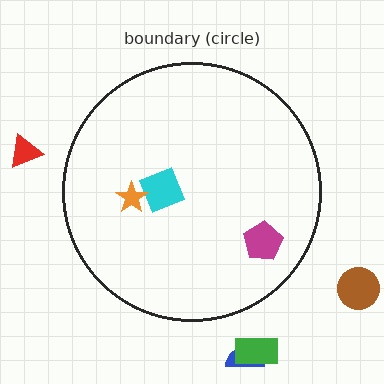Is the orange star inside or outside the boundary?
Inside.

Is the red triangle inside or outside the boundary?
Outside.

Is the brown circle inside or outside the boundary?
Outside.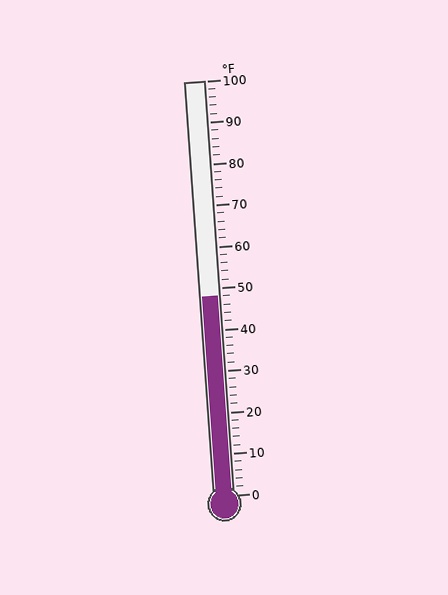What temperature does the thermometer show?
The thermometer shows approximately 48°F.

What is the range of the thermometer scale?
The thermometer scale ranges from 0°F to 100°F.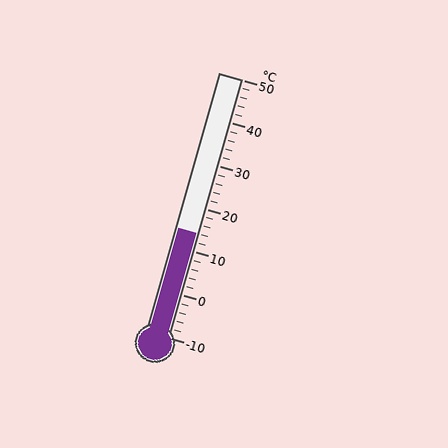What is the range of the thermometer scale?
The thermometer scale ranges from -10°C to 50°C.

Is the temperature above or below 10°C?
The temperature is above 10°C.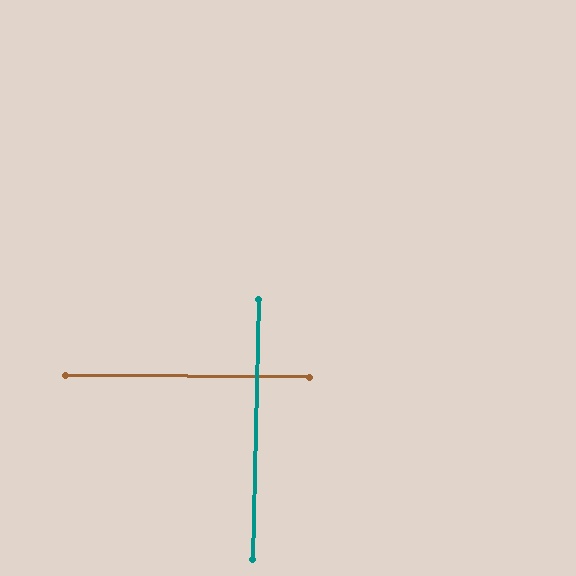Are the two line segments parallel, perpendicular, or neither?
Perpendicular — they meet at approximately 89°.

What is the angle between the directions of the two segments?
Approximately 89 degrees.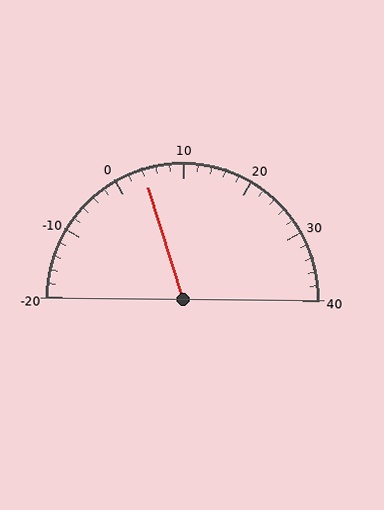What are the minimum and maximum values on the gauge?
The gauge ranges from -20 to 40.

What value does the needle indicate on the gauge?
The needle indicates approximately 4.